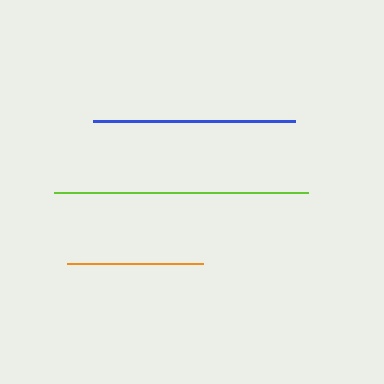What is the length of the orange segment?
The orange segment is approximately 135 pixels long.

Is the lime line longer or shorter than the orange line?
The lime line is longer than the orange line.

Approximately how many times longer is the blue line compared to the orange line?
The blue line is approximately 1.5 times the length of the orange line.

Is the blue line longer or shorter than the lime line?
The lime line is longer than the blue line.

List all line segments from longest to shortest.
From longest to shortest: lime, blue, orange.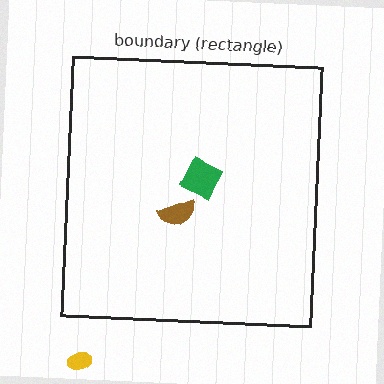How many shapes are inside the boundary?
2 inside, 1 outside.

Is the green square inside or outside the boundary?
Inside.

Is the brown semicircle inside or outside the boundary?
Inside.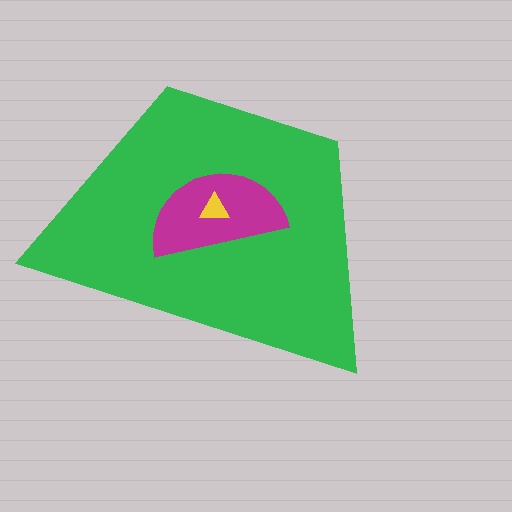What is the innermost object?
The yellow triangle.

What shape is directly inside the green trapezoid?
The magenta semicircle.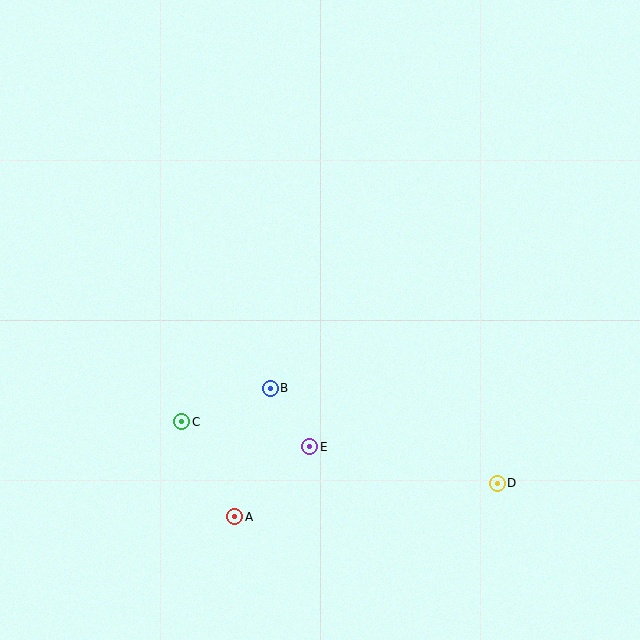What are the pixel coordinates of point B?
Point B is at (270, 388).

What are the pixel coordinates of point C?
Point C is at (182, 422).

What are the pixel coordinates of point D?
Point D is at (497, 483).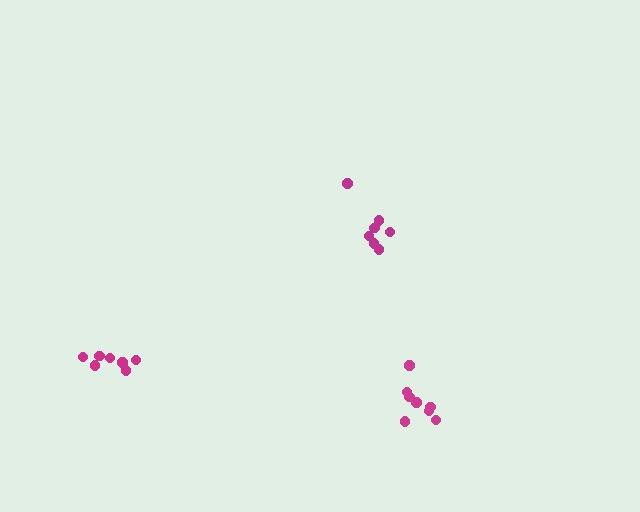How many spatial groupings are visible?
There are 3 spatial groupings.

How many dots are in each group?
Group 1: 8 dots, Group 2: 7 dots, Group 3: 7 dots (22 total).